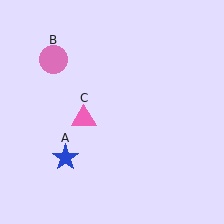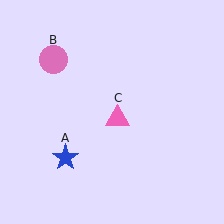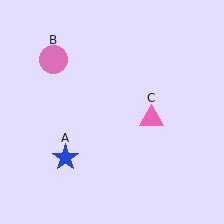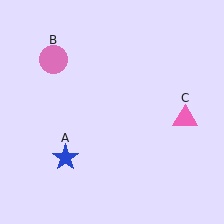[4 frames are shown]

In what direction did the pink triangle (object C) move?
The pink triangle (object C) moved right.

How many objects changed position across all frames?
1 object changed position: pink triangle (object C).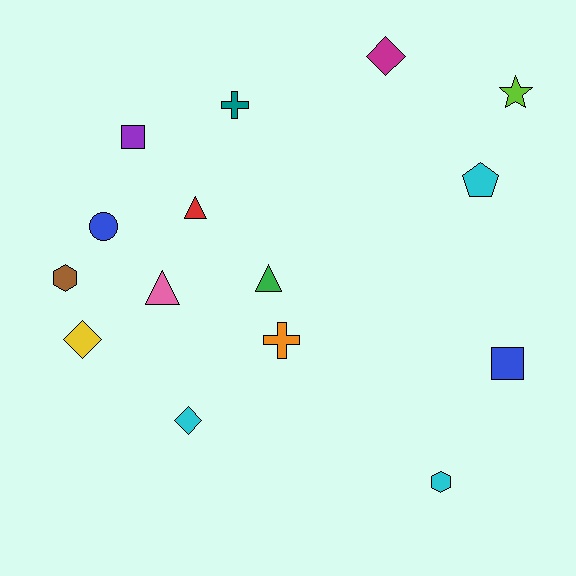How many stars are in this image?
There is 1 star.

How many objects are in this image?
There are 15 objects.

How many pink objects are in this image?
There is 1 pink object.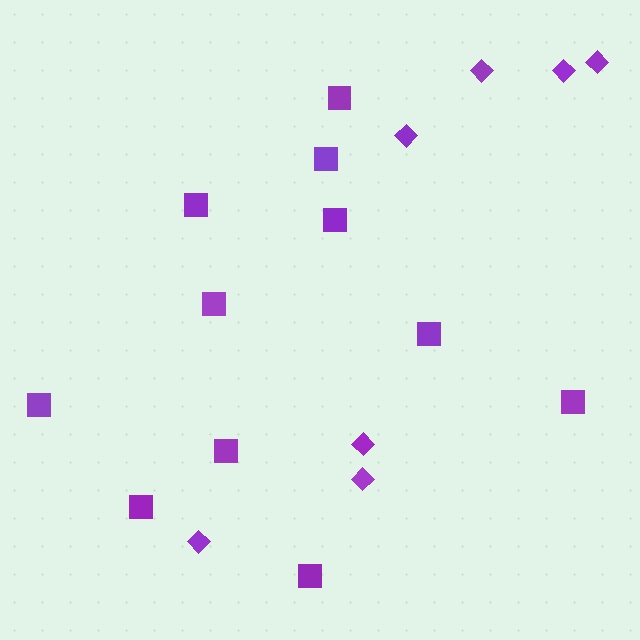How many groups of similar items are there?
There are 2 groups: one group of squares (11) and one group of diamonds (7).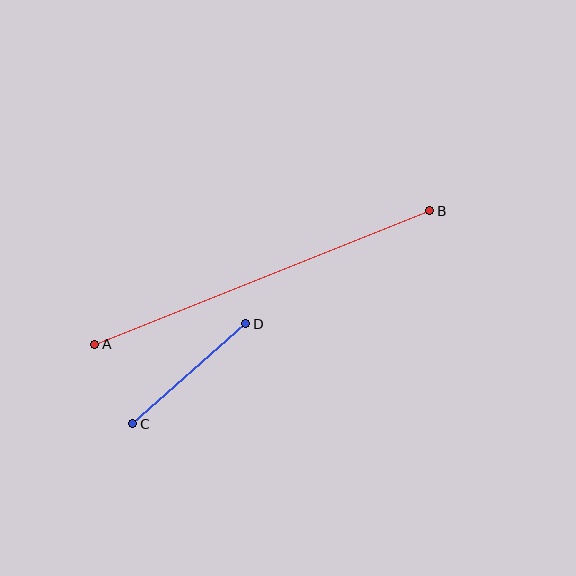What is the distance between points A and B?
The distance is approximately 361 pixels.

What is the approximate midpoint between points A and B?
The midpoint is at approximately (262, 277) pixels.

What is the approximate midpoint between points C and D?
The midpoint is at approximately (189, 374) pixels.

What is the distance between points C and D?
The distance is approximately 151 pixels.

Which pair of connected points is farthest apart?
Points A and B are farthest apart.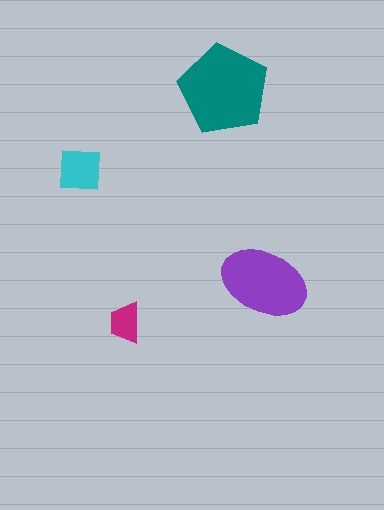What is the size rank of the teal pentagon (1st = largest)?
1st.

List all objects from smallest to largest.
The magenta trapezoid, the cyan square, the purple ellipse, the teal pentagon.